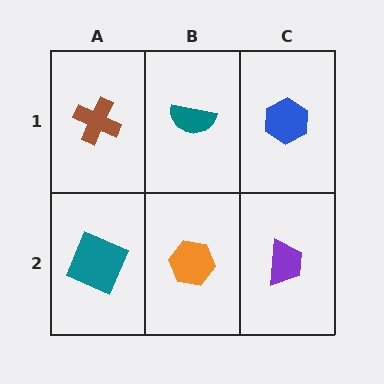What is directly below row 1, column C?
A purple trapezoid.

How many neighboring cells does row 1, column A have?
2.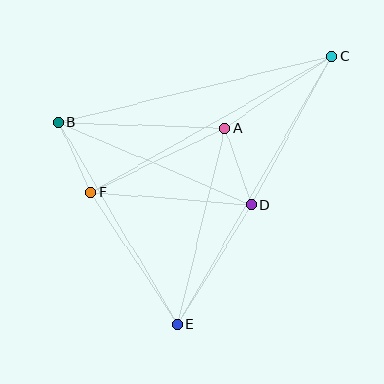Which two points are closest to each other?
Points B and F are closest to each other.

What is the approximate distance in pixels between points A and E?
The distance between A and E is approximately 202 pixels.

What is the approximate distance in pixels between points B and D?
The distance between B and D is approximately 210 pixels.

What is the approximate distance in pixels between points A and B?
The distance between A and B is approximately 167 pixels.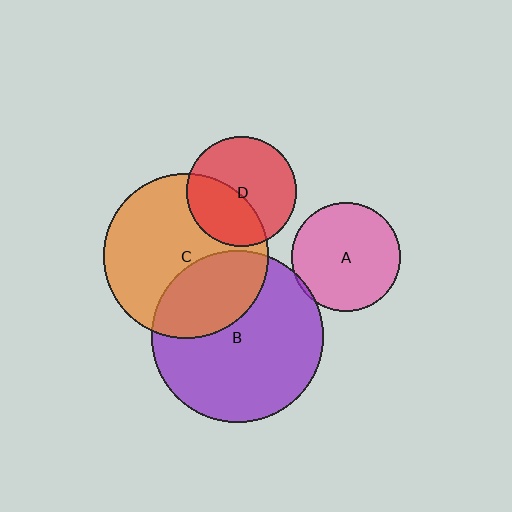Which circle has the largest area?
Circle B (purple).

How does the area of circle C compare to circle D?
Approximately 2.3 times.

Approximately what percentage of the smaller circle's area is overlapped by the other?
Approximately 40%.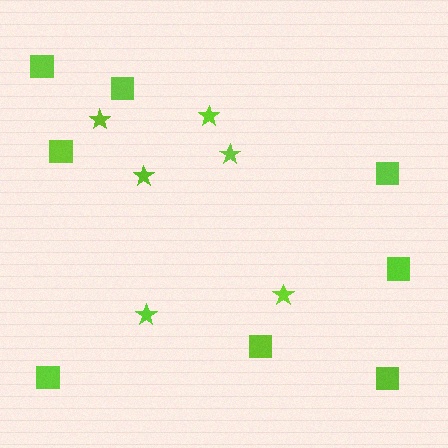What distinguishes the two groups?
There are 2 groups: one group of squares (8) and one group of stars (6).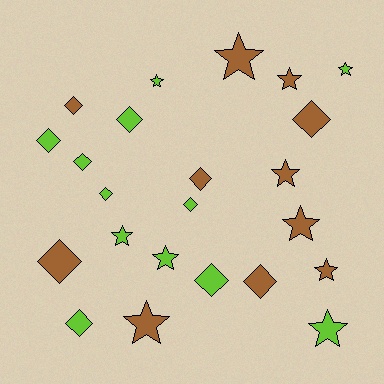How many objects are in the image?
There are 23 objects.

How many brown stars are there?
There are 6 brown stars.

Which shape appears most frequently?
Diamond, with 12 objects.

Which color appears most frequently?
Lime, with 12 objects.